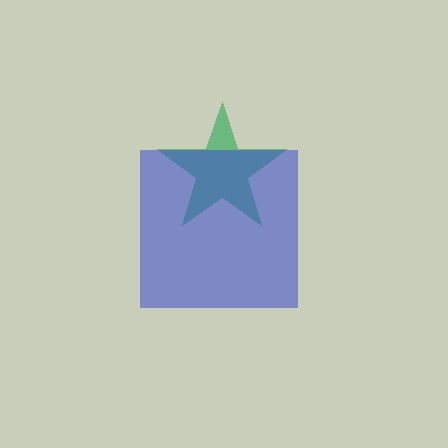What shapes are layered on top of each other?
The layered shapes are: a green star, a blue square.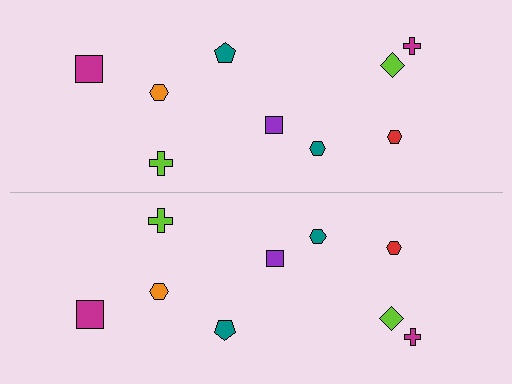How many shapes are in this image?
There are 18 shapes in this image.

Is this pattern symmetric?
Yes, this pattern has bilateral (reflection) symmetry.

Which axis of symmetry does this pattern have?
The pattern has a horizontal axis of symmetry running through the center of the image.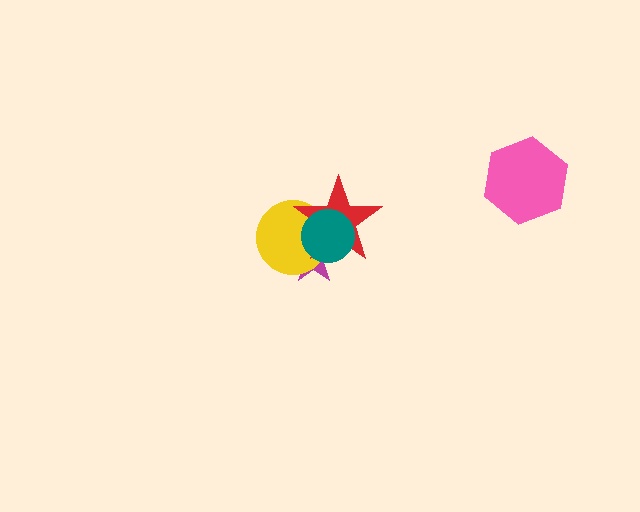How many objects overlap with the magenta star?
3 objects overlap with the magenta star.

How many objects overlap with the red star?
3 objects overlap with the red star.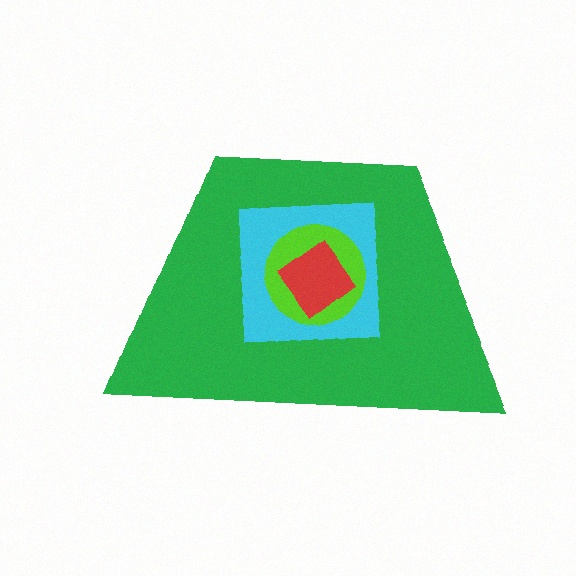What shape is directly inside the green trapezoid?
The cyan square.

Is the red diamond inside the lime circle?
Yes.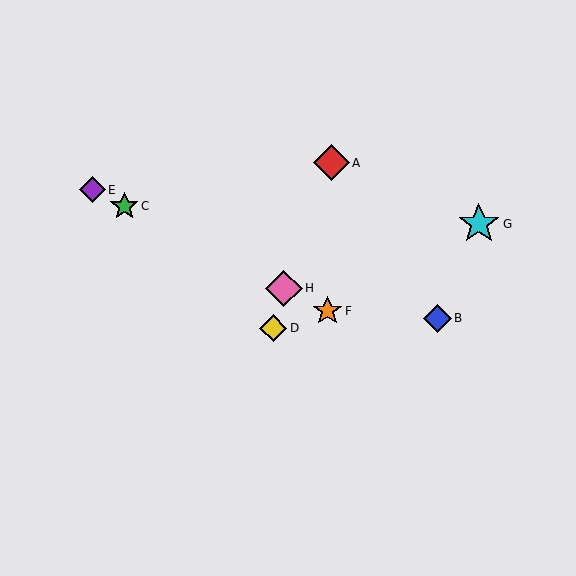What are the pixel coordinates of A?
Object A is at (331, 163).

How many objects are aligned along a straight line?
4 objects (C, E, F, H) are aligned along a straight line.